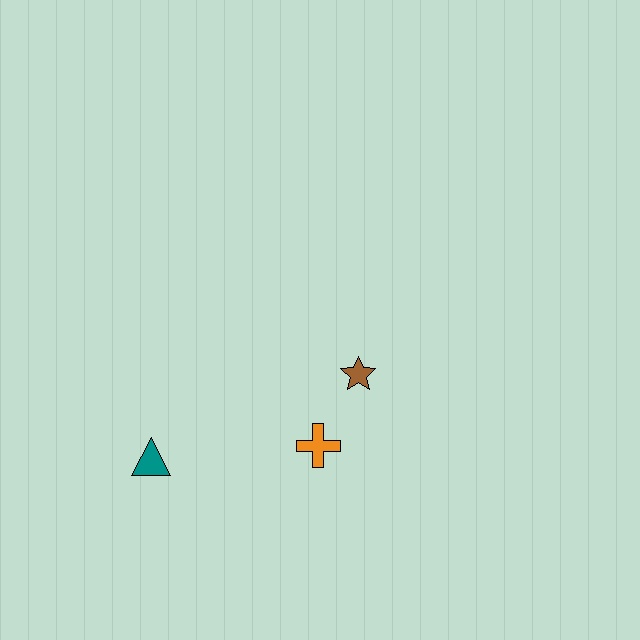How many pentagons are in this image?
There are no pentagons.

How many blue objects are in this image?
There are no blue objects.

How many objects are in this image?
There are 3 objects.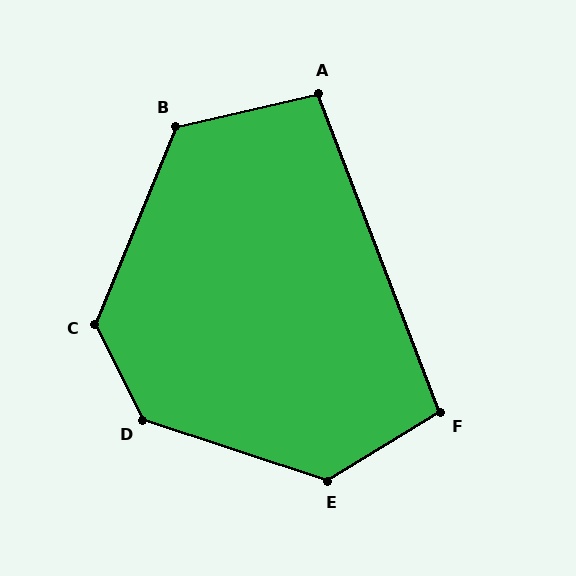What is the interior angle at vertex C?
Approximately 131 degrees (obtuse).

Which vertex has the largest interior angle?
D, at approximately 135 degrees.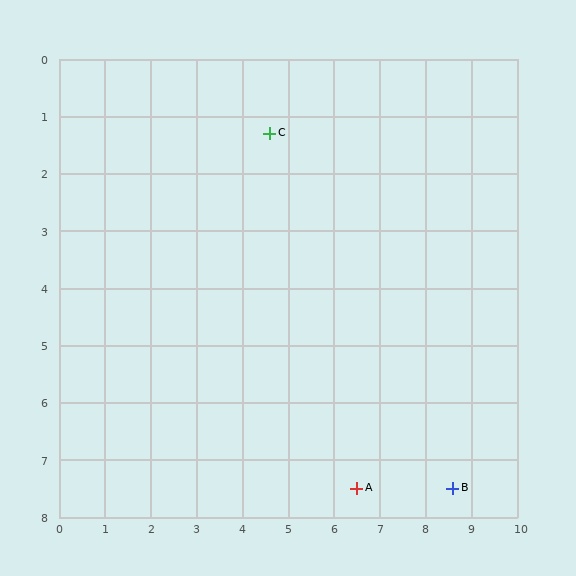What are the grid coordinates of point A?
Point A is at approximately (6.5, 7.5).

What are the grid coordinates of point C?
Point C is at approximately (4.6, 1.3).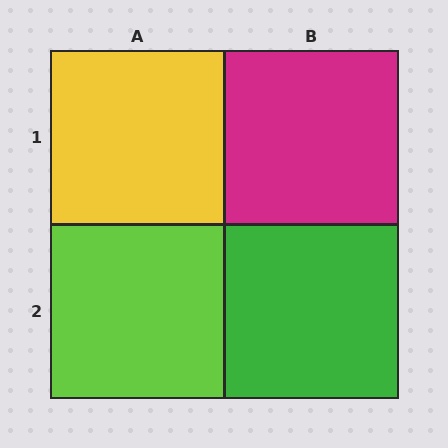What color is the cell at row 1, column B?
Magenta.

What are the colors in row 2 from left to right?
Lime, green.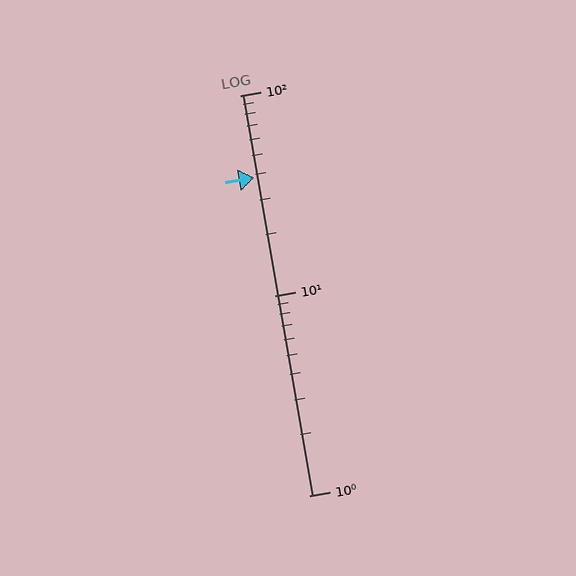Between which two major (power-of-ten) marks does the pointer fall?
The pointer is between 10 and 100.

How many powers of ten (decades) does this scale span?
The scale spans 2 decades, from 1 to 100.